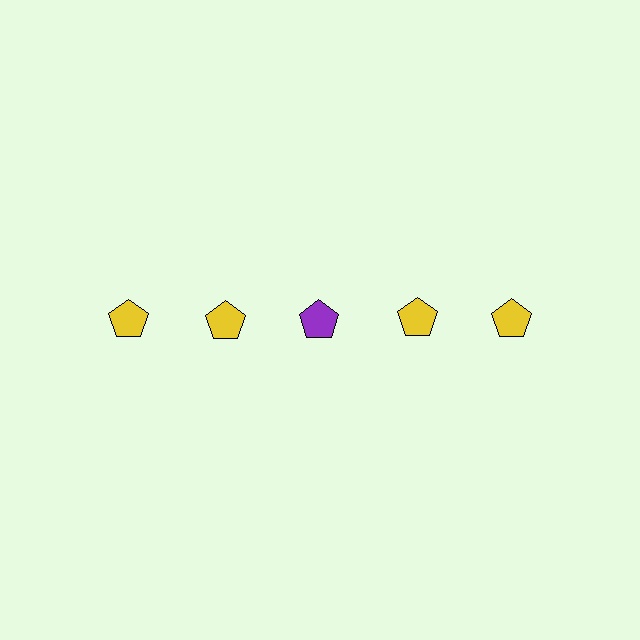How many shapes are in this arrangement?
There are 5 shapes arranged in a grid pattern.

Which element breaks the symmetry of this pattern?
The purple pentagon in the top row, center column breaks the symmetry. All other shapes are yellow pentagons.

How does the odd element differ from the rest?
It has a different color: purple instead of yellow.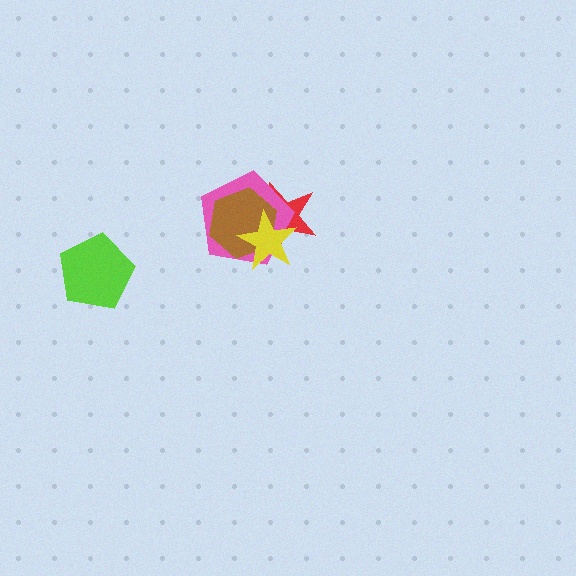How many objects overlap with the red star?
3 objects overlap with the red star.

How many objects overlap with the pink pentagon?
3 objects overlap with the pink pentagon.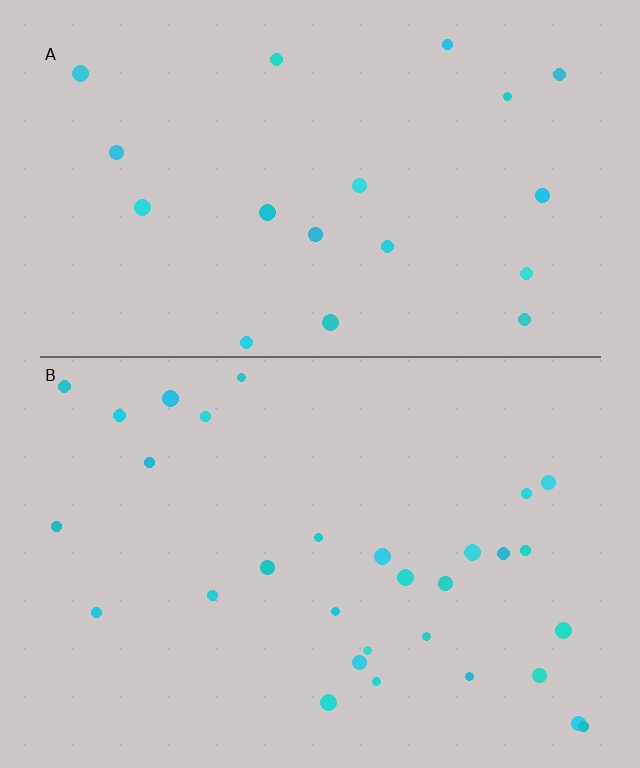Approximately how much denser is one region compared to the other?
Approximately 1.6× — region B over region A.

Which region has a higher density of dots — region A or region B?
B (the bottom).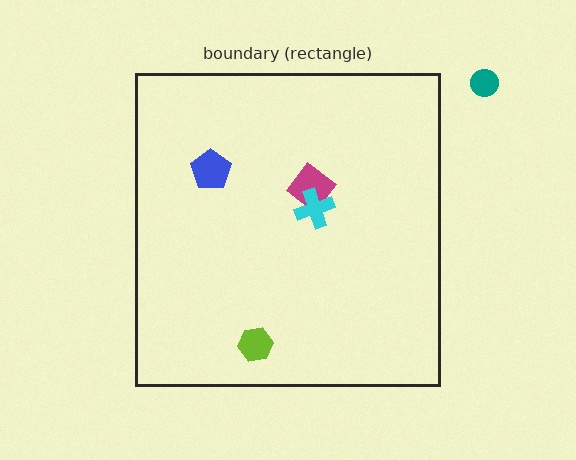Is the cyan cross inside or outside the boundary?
Inside.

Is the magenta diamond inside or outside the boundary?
Inside.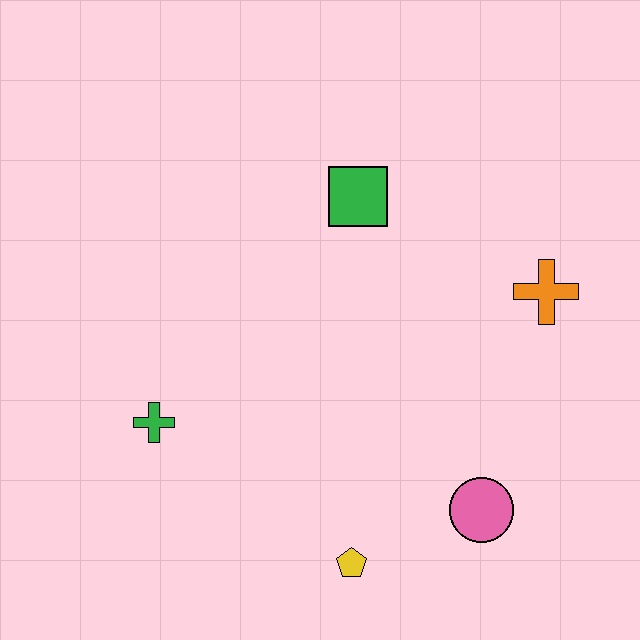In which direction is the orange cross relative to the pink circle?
The orange cross is above the pink circle.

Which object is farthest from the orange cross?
The green cross is farthest from the orange cross.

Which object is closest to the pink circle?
The yellow pentagon is closest to the pink circle.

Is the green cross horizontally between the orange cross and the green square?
No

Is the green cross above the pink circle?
Yes